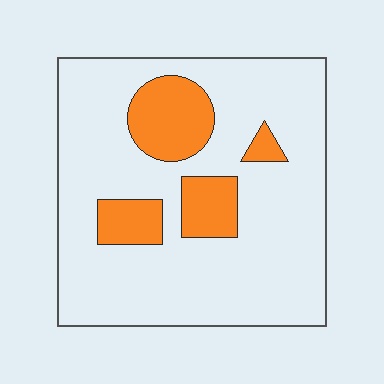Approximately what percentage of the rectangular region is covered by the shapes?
Approximately 20%.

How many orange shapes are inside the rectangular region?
4.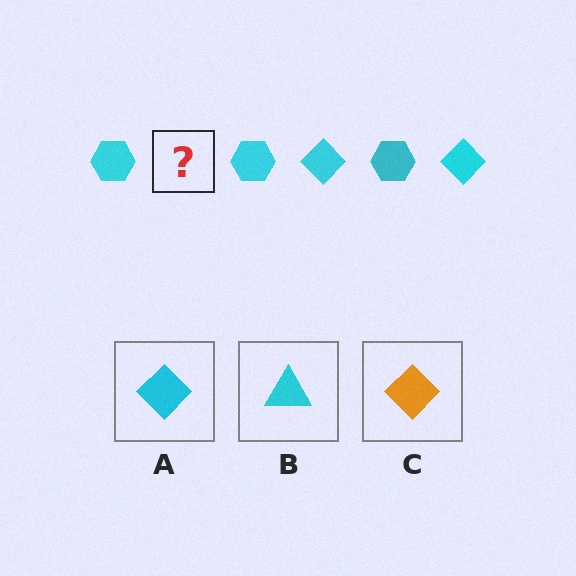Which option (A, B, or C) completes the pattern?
A.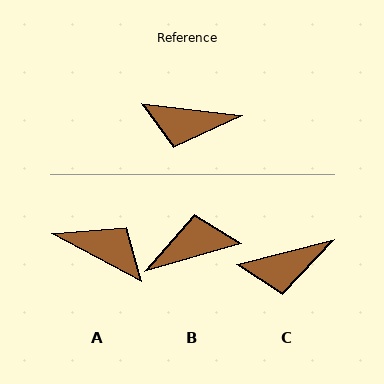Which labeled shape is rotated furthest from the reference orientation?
A, about 159 degrees away.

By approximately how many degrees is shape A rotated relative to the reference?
Approximately 159 degrees counter-clockwise.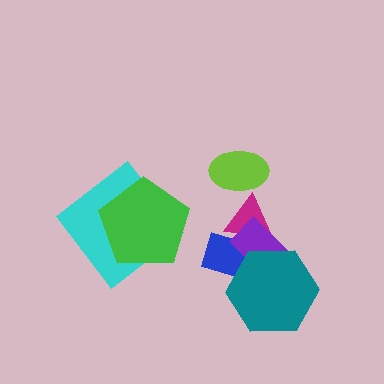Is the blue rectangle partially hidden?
Yes, it is partially covered by another shape.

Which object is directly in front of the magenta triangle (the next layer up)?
The blue rectangle is directly in front of the magenta triangle.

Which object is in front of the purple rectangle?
The teal hexagon is in front of the purple rectangle.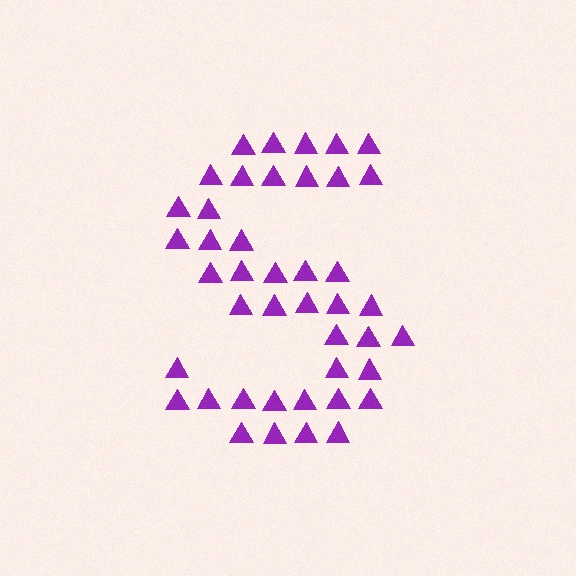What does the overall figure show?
The overall figure shows the letter S.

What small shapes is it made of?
It is made of small triangles.